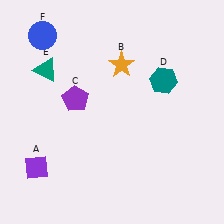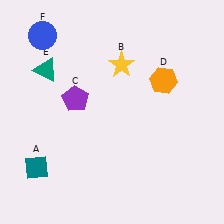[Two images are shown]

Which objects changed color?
A changed from purple to teal. B changed from orange to yellow. D changed from teal to orange.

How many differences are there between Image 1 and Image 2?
There are 3 differences between the two images.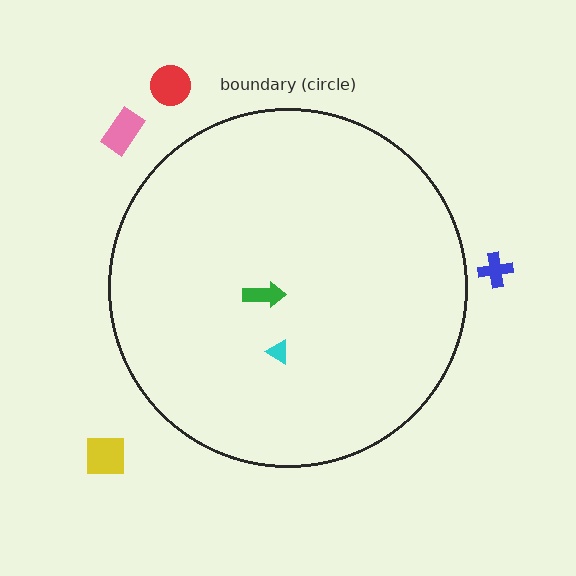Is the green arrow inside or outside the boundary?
Inside.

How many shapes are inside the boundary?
2 inside, 4 outside.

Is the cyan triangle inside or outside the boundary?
Inside.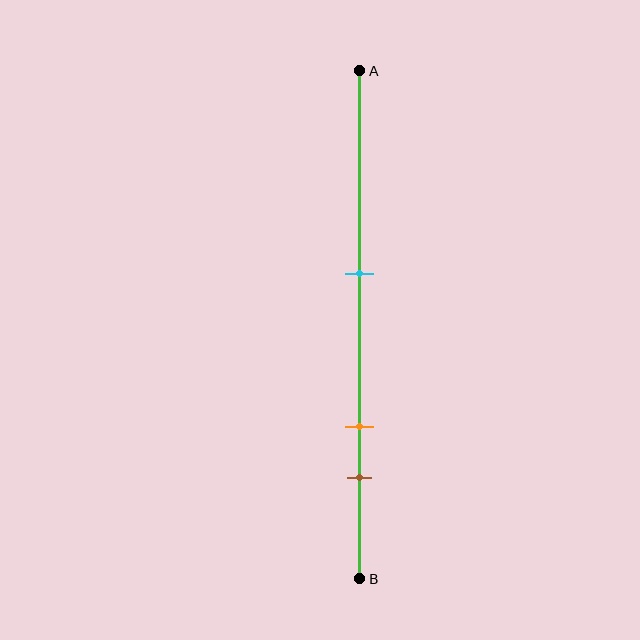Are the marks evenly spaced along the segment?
No, the marks are not evenly spaced.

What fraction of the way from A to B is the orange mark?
The orange mark is approximately 70% (0.7) of the way from A to B.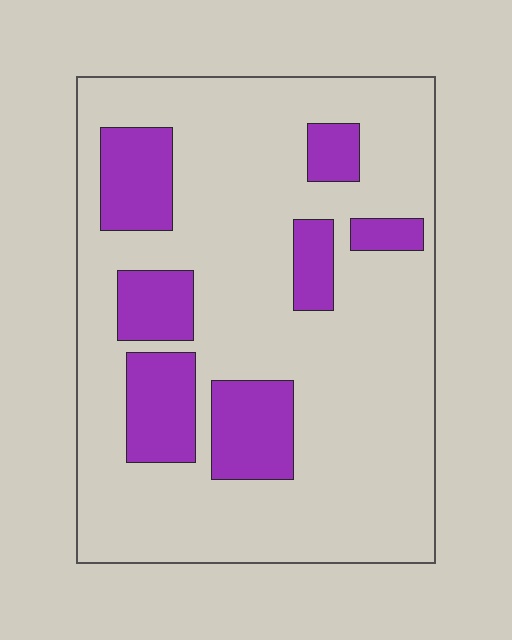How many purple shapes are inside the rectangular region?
7.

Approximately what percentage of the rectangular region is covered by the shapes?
Approximately 20%.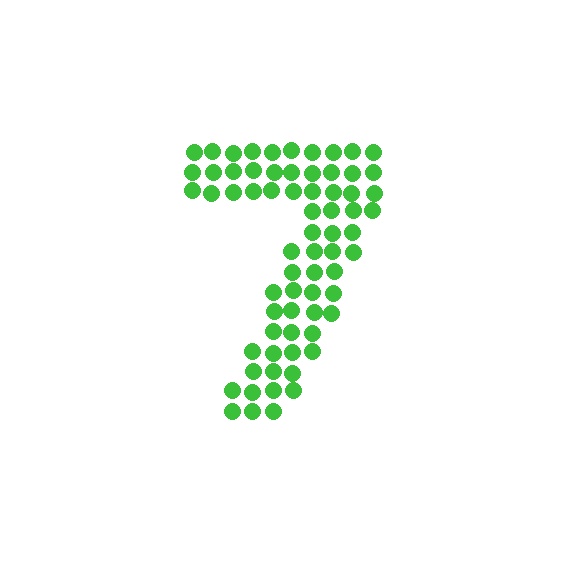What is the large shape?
The large shape is the digit 7.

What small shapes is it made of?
It is made of small circles.